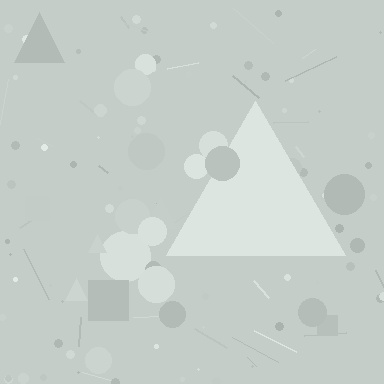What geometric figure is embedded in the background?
A triangle is embedded in the background.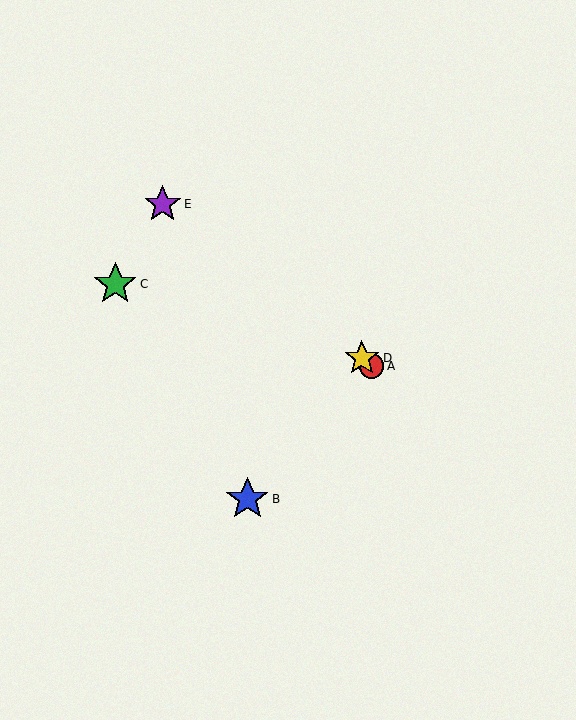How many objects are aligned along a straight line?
3 objects (A, D, E) are aligned along a straight line.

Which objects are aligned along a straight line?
Objects A, D, E are aligned along a straight line.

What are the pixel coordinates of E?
Object E is at (163, 204).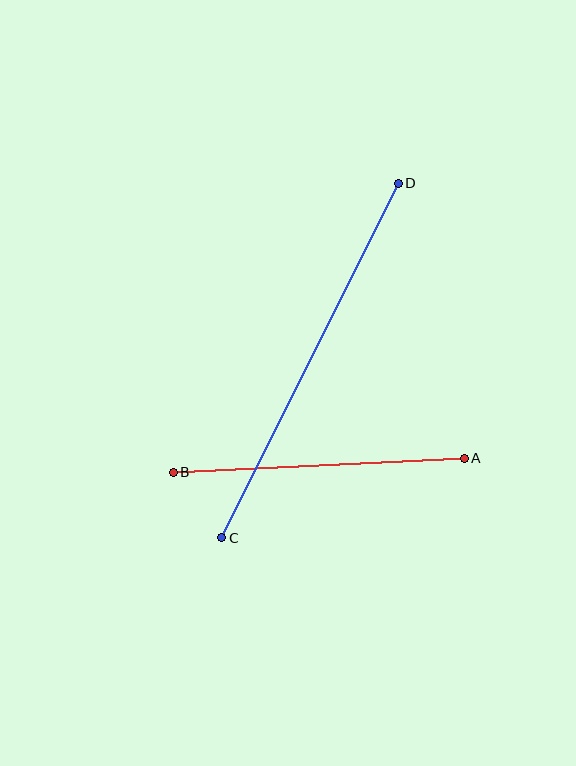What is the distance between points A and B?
The distance is approximately 292 pixels.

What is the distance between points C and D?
The distance is approximately 396 pixels.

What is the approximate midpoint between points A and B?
The midpoint is at approximately (319, 465) pixels.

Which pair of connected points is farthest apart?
Points C and D are farthest apart.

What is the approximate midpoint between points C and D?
The midpoint is at approximately (310, 360) pixels.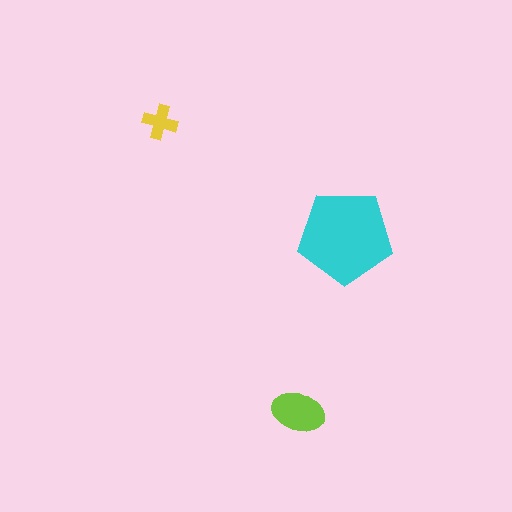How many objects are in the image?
There are 3 objects in the image.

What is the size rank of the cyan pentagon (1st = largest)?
1st.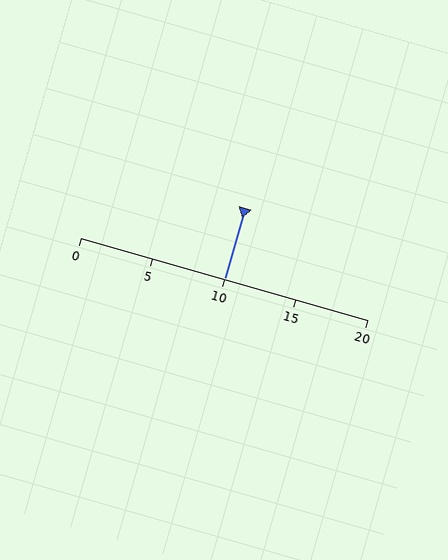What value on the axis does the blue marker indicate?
The marker indicates approximately 10.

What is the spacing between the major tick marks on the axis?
The major ticks are spaced 5 apart.